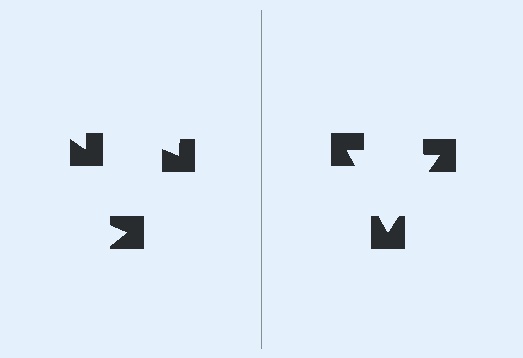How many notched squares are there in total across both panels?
6 — 3 on each side.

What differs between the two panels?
The notched squares are positioned identically on both sides; only the wedge orientations differ. On the right they align to a triangle; on the left they are misaligned.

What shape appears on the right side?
An illusory triangle.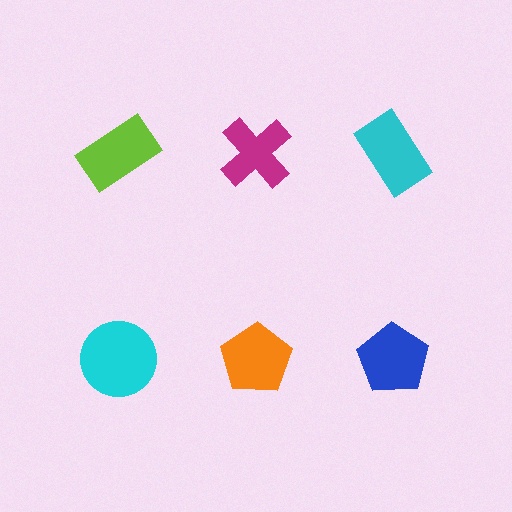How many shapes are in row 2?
3 shapes.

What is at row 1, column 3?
A cyan rectangle.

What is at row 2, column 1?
A cyan circle.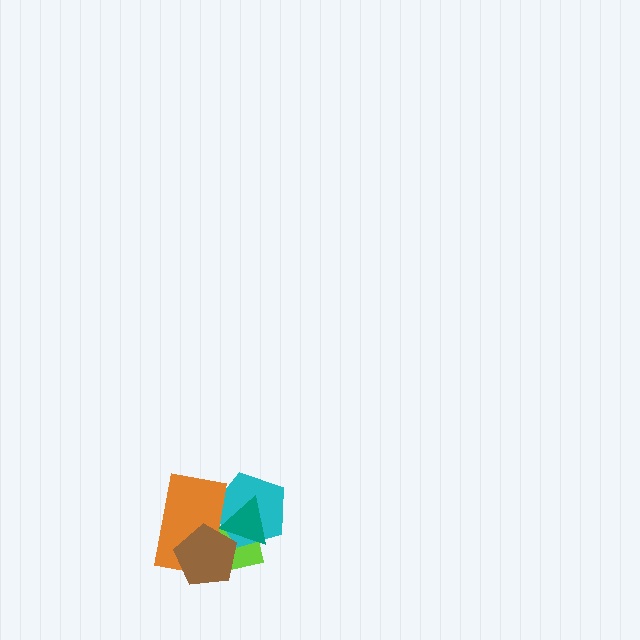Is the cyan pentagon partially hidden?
Yes, it is partially covered by another shape.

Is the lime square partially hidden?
Yes, it is partially covered by another shape.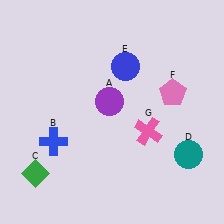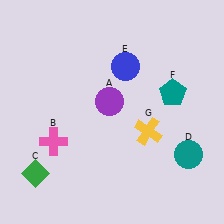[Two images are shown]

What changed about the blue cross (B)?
In Image 1, B is blue. In Image 2, it changed to pink.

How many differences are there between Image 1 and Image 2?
There are 3 differences between the two images.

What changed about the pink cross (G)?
In Image 1, G is pink. In Image 2, it changed to yellow.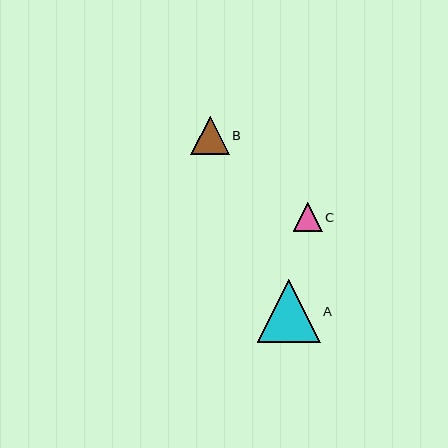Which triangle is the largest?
Triangle A is the largest with a size of approximately 62 pixels.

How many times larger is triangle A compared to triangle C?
Triangle A is approximately 2.2 times the size of triangle C.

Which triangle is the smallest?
Triangle C is the smallest with a size of approximately 29 pixels.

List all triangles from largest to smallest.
From largest to smallest: A, B, C.